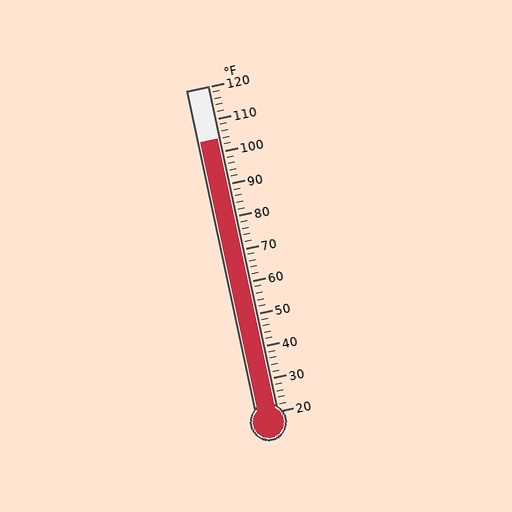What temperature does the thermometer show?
The thermometer shows approximately 104°F.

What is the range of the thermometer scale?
The thermometer scale ranges from 20°F to 120°F.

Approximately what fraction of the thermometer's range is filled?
The thermometer is filled to approximately 85% of its range.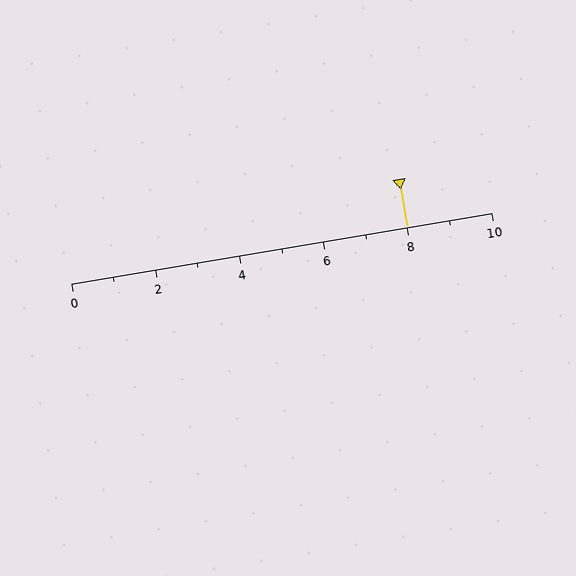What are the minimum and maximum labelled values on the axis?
The axis runs from 0 to 10.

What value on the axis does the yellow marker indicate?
The marker indicates approximately 8.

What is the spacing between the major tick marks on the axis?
The major ticks are spaced 2 apart.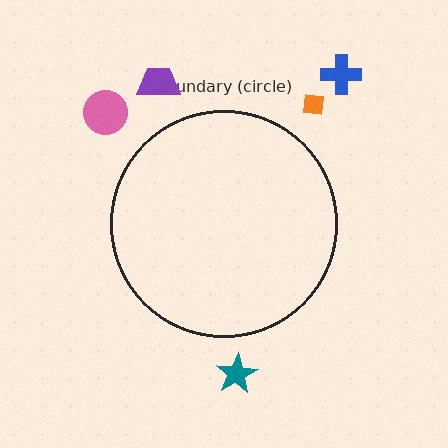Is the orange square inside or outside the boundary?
Outside.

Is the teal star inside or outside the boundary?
Outside.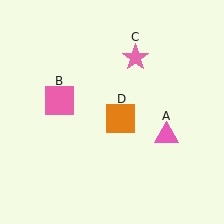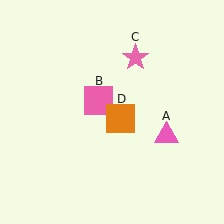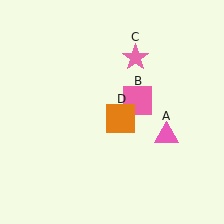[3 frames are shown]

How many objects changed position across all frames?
1 object changed position: pink square (object B).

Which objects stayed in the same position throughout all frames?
Pink triangle (object A) and pink star (object C) and orange square (object D) remained stationary.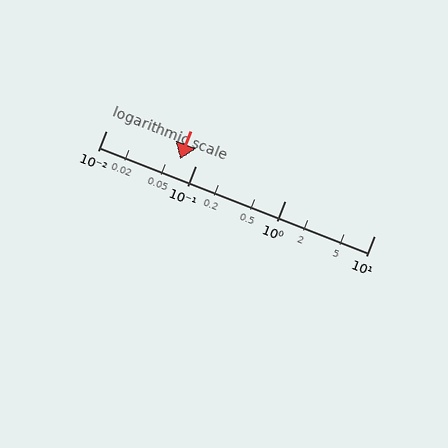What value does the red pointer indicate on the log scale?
The pointer indicates approximately 0.067.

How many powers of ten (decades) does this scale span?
The scale spans 3 decades, from 0.01 to 10.